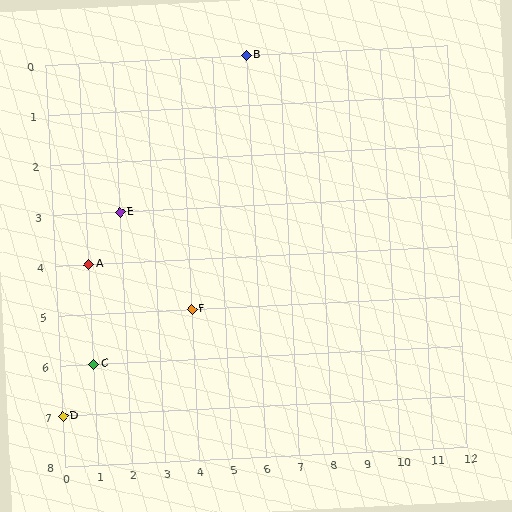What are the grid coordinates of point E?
Point E is at grid coordinates (2, 3).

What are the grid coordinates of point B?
Point B is at grid coordinates (6, 0).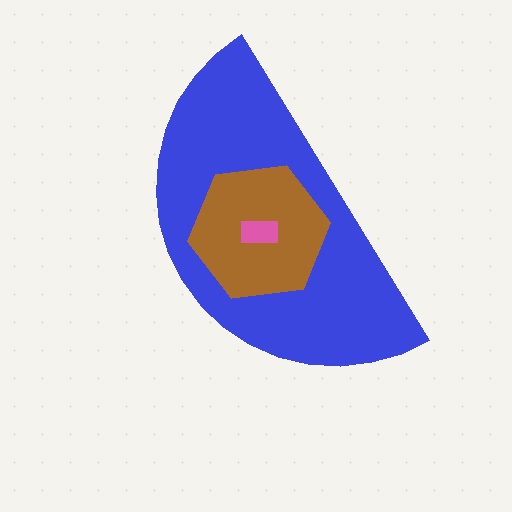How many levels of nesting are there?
3.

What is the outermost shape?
The blue semicircle.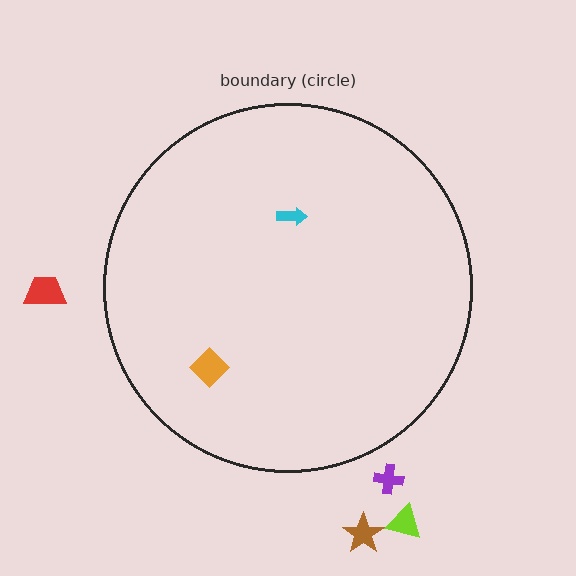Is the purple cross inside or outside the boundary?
Outside.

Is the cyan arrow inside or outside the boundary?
Inside.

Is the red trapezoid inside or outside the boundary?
Outside.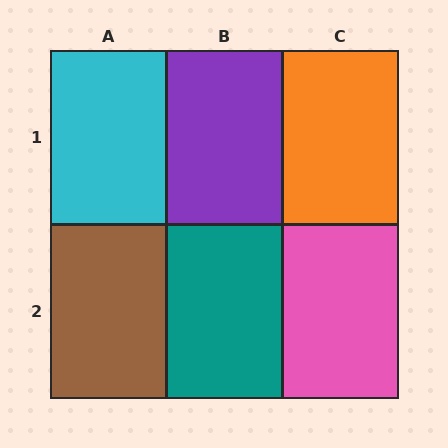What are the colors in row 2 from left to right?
Brown, teal, pink.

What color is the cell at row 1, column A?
Cyan.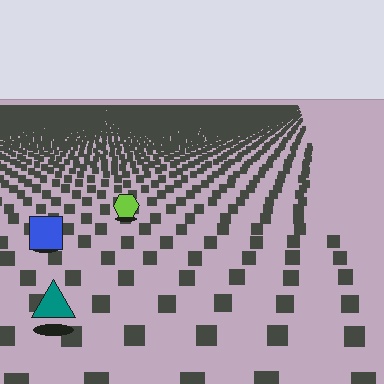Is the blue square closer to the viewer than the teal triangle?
No. The teal triangle is closer — you can tell from the texture gradient: the ground texture is coarser near it.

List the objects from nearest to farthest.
From nearest to farthest: the teal triangle, the blue square, the lime hexagon.